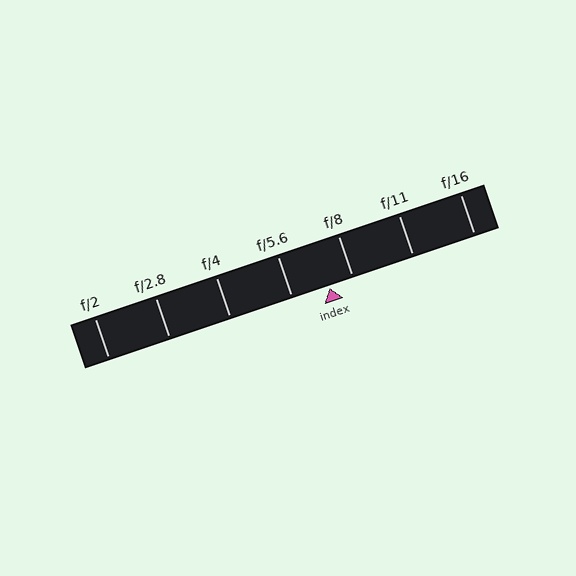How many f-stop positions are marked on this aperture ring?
There are 7 f-stop positions marked.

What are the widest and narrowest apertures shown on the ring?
The widest aperture shown is f/2 and the narrowest is f/16.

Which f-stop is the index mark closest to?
The index mark is closest to f/8.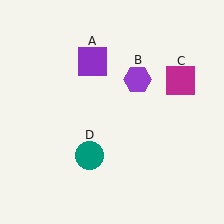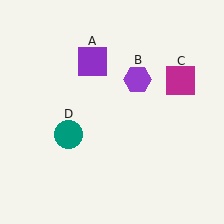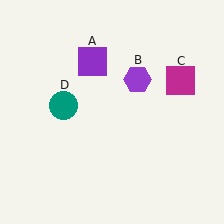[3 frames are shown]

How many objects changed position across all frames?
1 object changed position: teal circle (object D).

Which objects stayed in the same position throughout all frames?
Purple square (object A) and purple hexagon (object B) and magenta square (object C) remained stationary.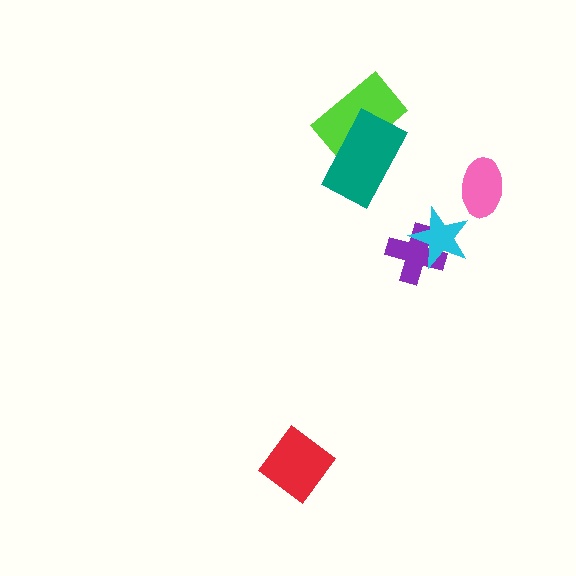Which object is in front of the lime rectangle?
The teal rectangle is in front of the lime rectangle.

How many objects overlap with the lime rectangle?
1 object overlaps with the lime rectangle.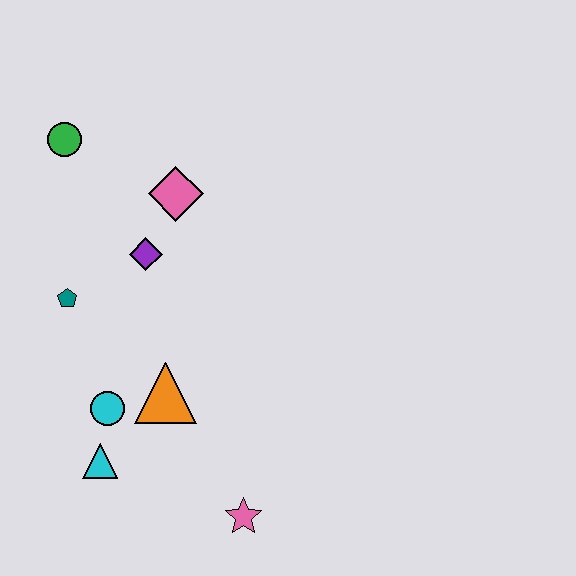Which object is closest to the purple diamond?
The pink diamond is closest to the purple diamond.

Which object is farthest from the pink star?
The green circle is farthest from the pink star.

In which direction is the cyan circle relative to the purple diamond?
The cyan circle is below the purple diamond.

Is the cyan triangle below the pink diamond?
Yes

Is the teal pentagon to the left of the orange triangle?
Yes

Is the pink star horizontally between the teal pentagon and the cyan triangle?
No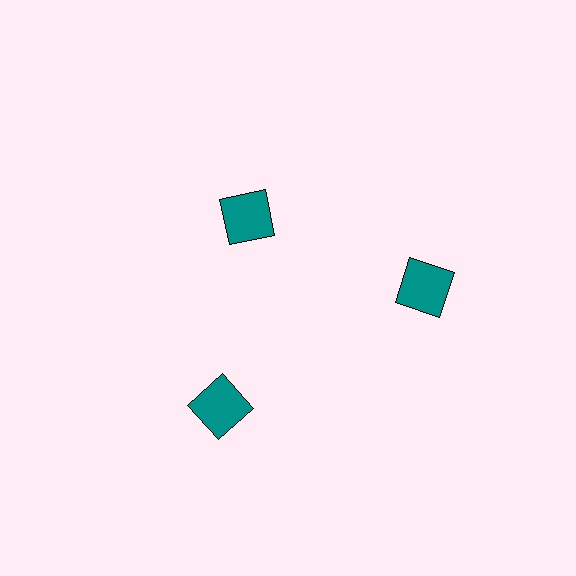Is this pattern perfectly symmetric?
No. The 3 teal squares are arranged in a ring, but one element near the 11 o'clock position is pulled inward toward the center, breaking the 3-fold rotational symmetry.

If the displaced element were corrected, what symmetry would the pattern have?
It would have 3-fold rotational symmetry — the pattern would map onto itself every 120 degrees.